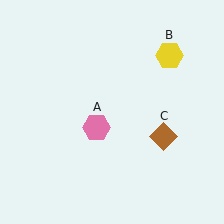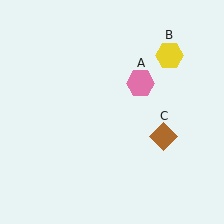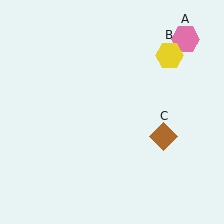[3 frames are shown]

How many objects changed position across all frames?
1 object changed position: pink hexagon (object A).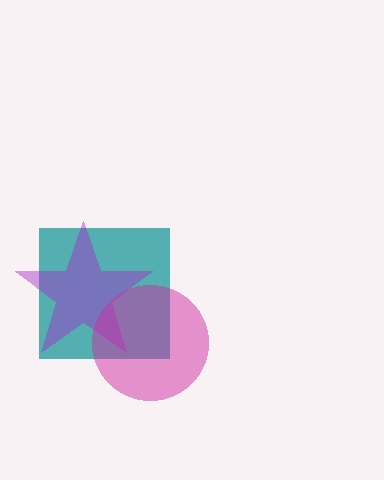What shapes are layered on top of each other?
The layered shapes are: a teal square, a purple star, a magenta circle.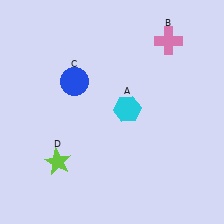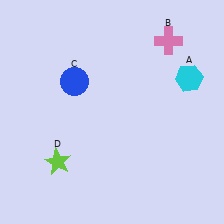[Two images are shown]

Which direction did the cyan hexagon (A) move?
The cyan hexagon (A) moved right.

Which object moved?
The cyan hexagon (A) moved right.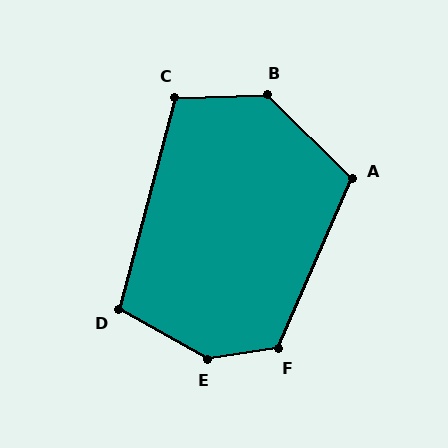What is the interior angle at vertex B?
Approximately 134 degrees (obtuse).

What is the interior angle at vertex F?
Approximately 122 degrees (obtuse).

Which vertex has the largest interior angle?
E, at approximately 143 degrees.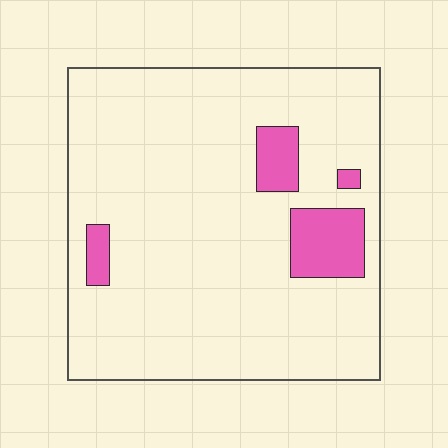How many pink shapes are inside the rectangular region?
4.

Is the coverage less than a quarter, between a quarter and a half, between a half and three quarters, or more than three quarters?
Less than a quarter.